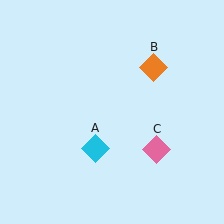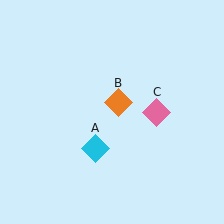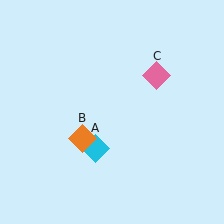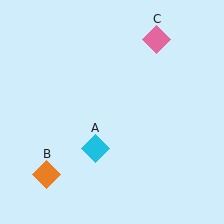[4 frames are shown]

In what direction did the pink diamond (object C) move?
The pink diamond (object C) moved up.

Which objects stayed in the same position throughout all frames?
Cyan diamond (object A) remained stationary.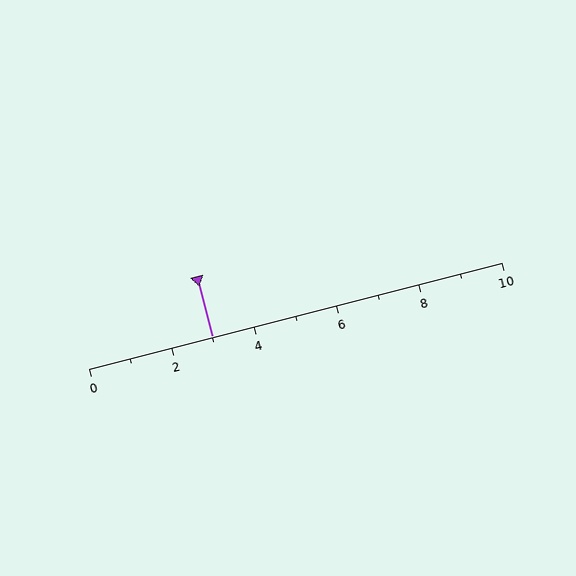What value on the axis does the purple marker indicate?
The marker indicates approximately 3.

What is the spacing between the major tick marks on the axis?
The major ticks are spaced 2 apart.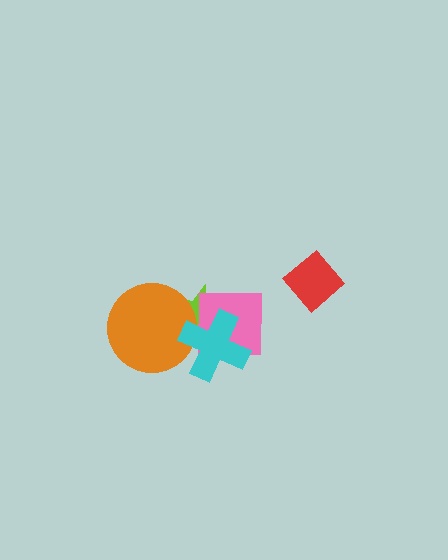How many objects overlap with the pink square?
3 objects overlap with the pink square.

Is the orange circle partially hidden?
Yes, it is partially covered by another shape.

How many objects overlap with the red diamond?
0 objects overlap with the red diamond.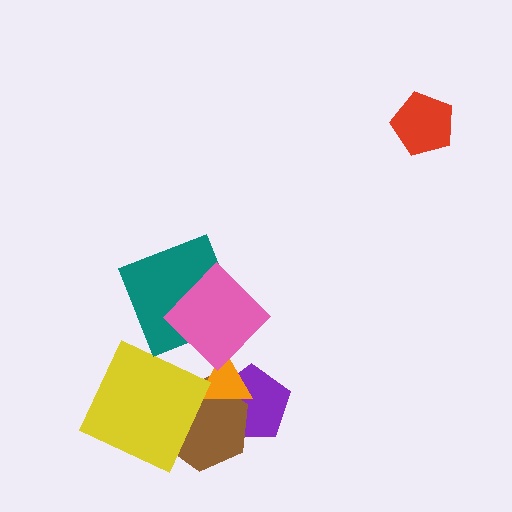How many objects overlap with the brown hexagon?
3 objects overlap with the brown hexagon.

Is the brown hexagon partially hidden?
Yes, it is partially covered by another shape.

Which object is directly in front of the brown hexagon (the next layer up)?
The orange triangle is directly in front of the brown hexagon.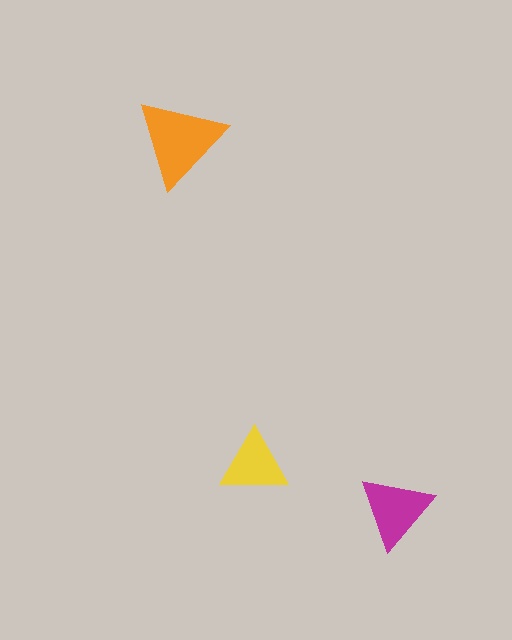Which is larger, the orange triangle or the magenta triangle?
The orange one.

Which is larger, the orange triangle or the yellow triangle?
The orange one.